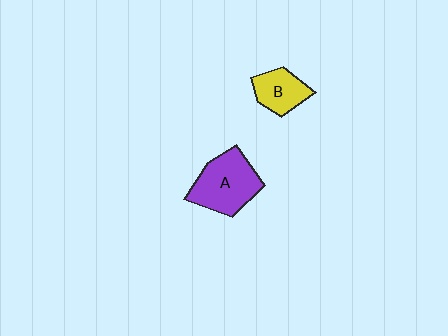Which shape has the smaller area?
Shape B (yellow).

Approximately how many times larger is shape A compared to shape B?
Approximately 1.7 times.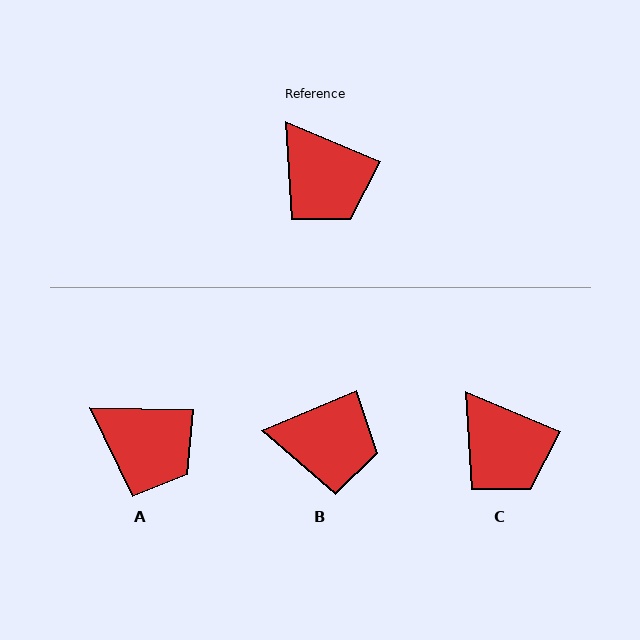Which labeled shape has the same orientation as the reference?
C.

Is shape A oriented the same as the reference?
No, it is off by about 22 degrees.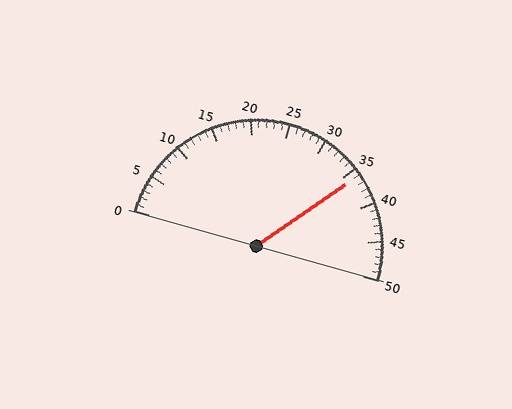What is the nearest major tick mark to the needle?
The nearest major tick mark is 35.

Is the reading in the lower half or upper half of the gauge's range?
The reading is in the upper half of the range (0 to 50).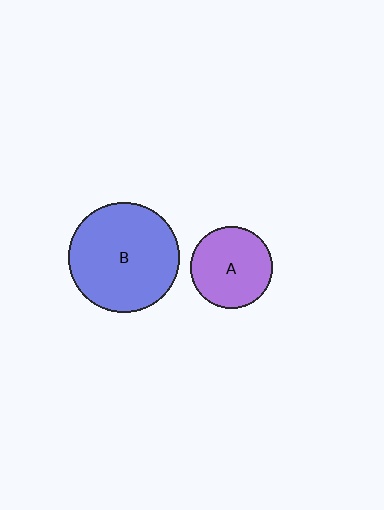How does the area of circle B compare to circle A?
Approximately 1.8 times.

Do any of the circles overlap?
No, none of the circles overlap.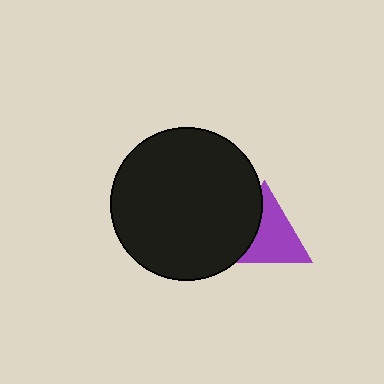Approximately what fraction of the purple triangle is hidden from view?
Roughly 34% of the purple triangle is hidden behind the black circle.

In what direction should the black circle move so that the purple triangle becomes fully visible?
The black circle should move left. That is the shortest direction to clear the overlap and leave the purple triangle fully visible.